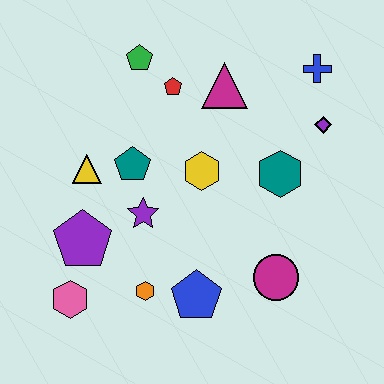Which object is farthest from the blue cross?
The pink hexagon is farthest from the blue cross.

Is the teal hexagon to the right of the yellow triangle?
Yes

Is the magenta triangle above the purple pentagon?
Yes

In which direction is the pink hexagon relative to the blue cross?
The pink hexagon is to the left of the blue cross.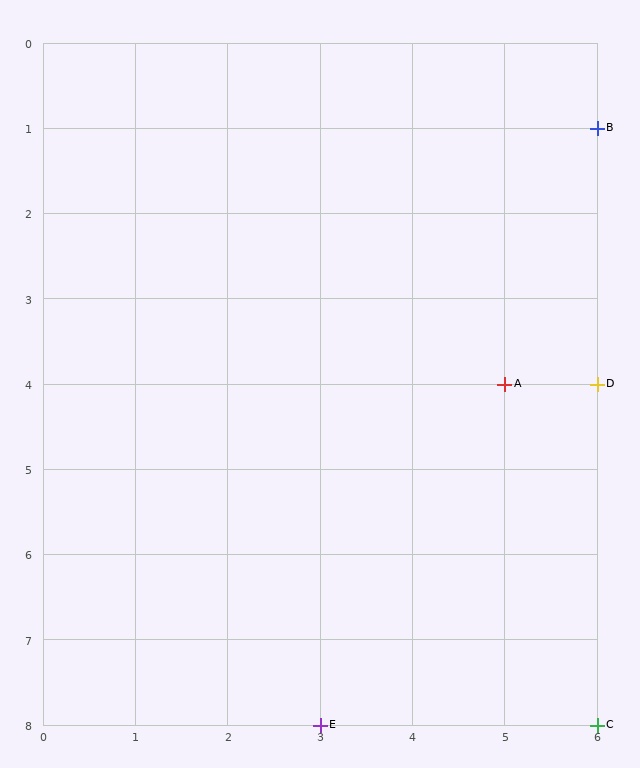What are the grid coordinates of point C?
Point C is at grid coordinates (6, 8).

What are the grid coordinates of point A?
Point A is at grid coordinates (5, 4).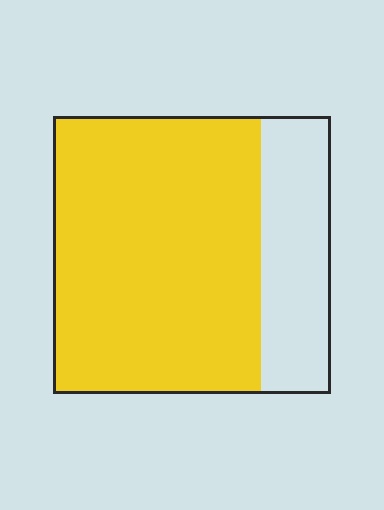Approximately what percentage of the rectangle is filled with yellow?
Approximately 75%.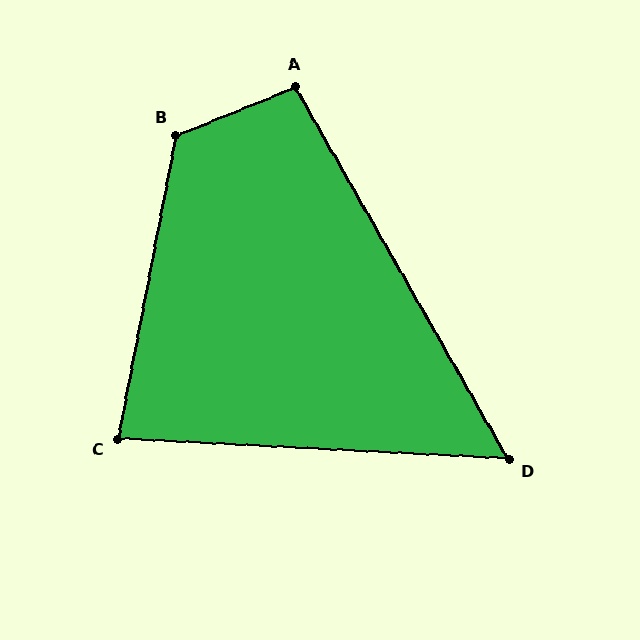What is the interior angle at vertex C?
Approximately 82 degrees (acute).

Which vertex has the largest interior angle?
B, at approximately 123 degrees.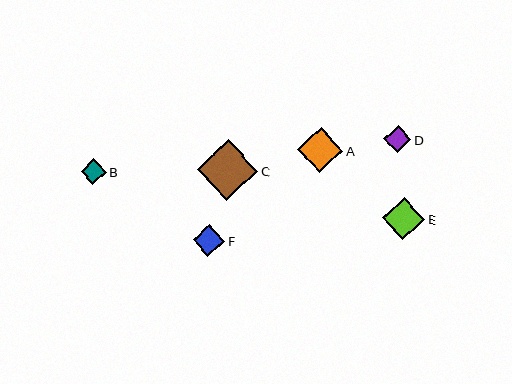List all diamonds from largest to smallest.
From largest to smallest: C, A, E, F, D, B.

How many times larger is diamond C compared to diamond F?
Diamond C is approximately 1.9 times the size of diamond F.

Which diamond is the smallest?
Diamond B is the smallest with a size of approximately 25 pixels.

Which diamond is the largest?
Diamond C is the largest with a size of approximately 60 pixels.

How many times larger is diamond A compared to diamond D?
Diamond A is approximately 1.7 times the size of diamond D.